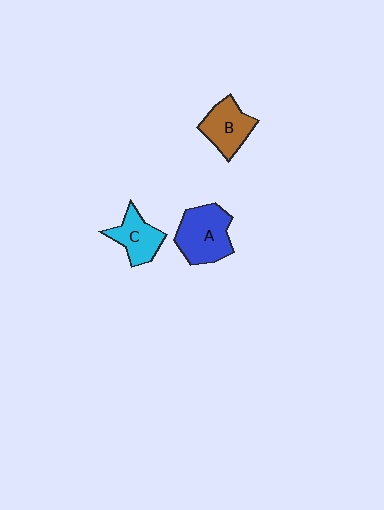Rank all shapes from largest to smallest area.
From largest to smallest: A (blue), B (brown), C (cyan).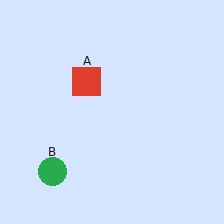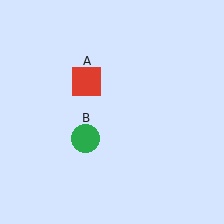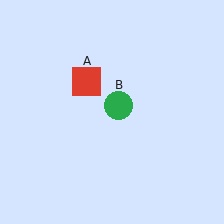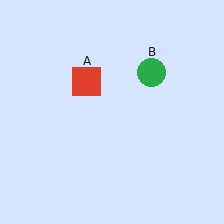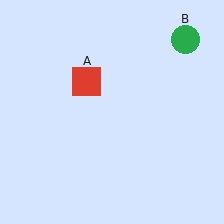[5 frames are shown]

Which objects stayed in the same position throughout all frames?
Red square (object A) remained stationary.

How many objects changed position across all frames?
1 object changed position: green circle (object B).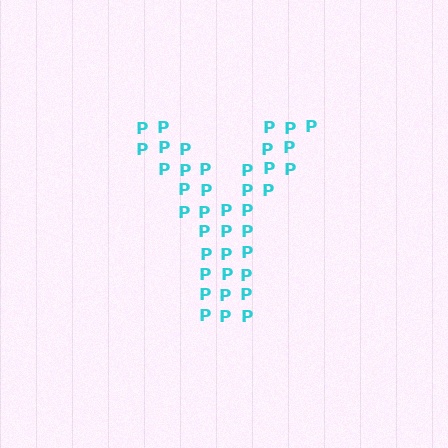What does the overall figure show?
The overall figure shows the letter Y.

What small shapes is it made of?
It is made of small letter P's.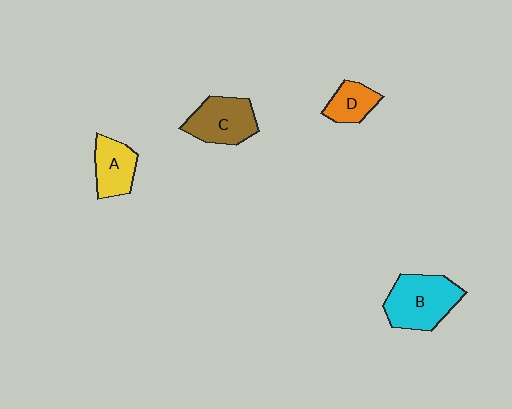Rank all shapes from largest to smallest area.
From largest to smallest: B (cyan), C (brown), A (yellow), D (orange).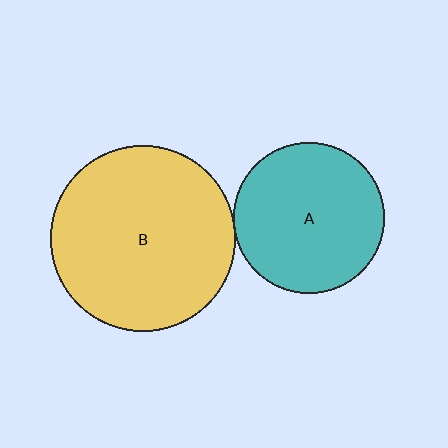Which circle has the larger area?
Circle B (yellow).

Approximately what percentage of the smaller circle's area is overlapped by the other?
Approximately 5%.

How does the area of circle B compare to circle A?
Approximately 1.5 times.